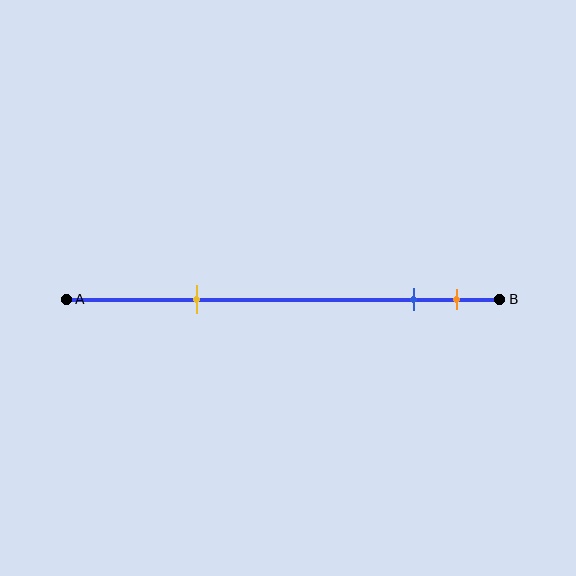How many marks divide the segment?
There are 3 marks dividing the segment.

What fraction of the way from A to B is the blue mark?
The blue mark is approximately 80% (0.8) of the way from A to B.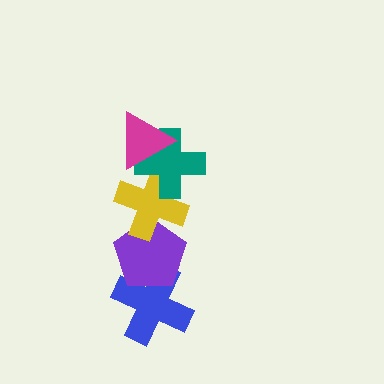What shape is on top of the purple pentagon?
The yellow cross is on top of the purple pentagon.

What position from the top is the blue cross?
The blue cross is 5th from the top.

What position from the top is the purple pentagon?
The purple pentagon is 4th from the top.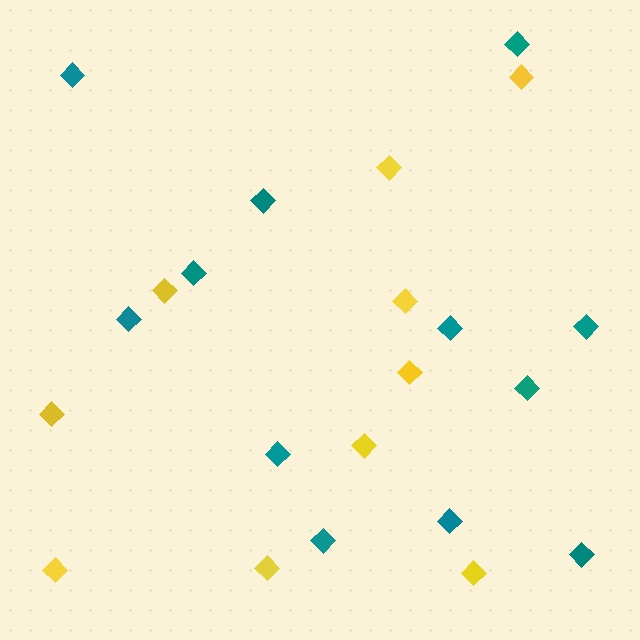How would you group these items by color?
There are 2 groups: one group of yellow diamonds (10) and one group of teal diamonds (12).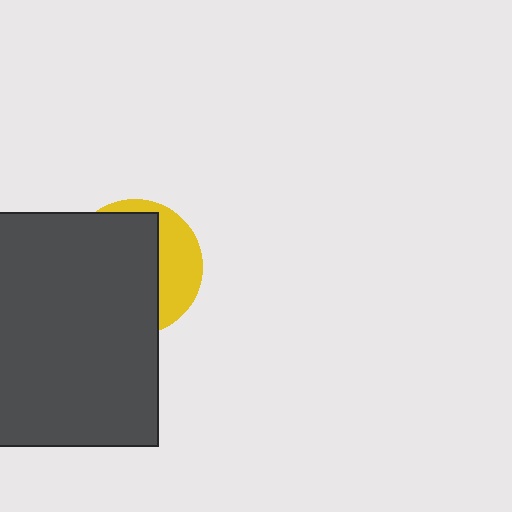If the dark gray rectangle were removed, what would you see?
You would see the complete yellow circle.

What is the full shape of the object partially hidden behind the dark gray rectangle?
The partially hidden object is a yellow circle.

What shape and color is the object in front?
The object in front is a dark gray rectangle.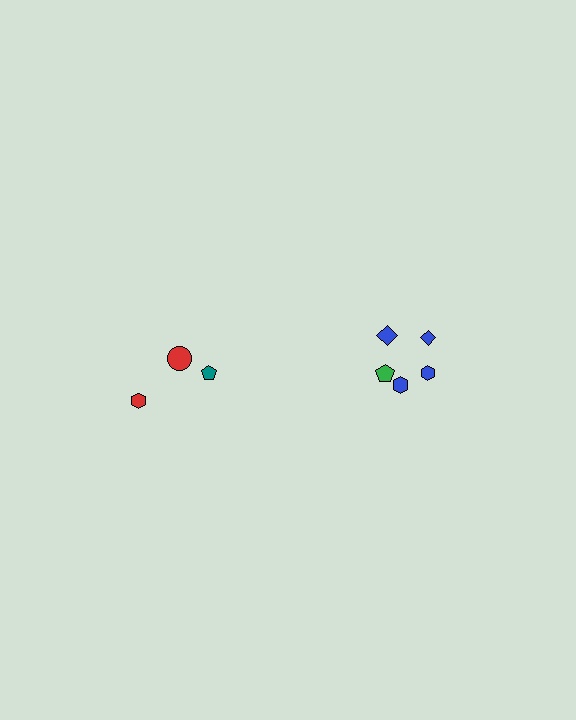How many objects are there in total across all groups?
There are 8 objects.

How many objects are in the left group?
There are 3 objects.